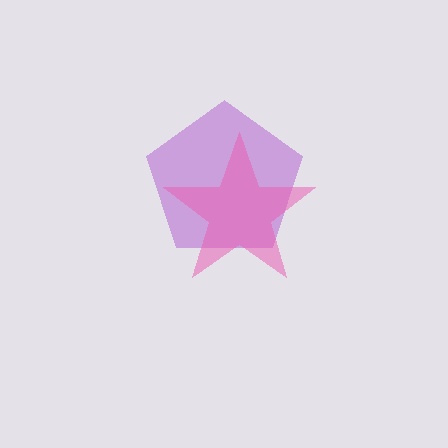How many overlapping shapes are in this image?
There are 2 overlapping shapes in the image.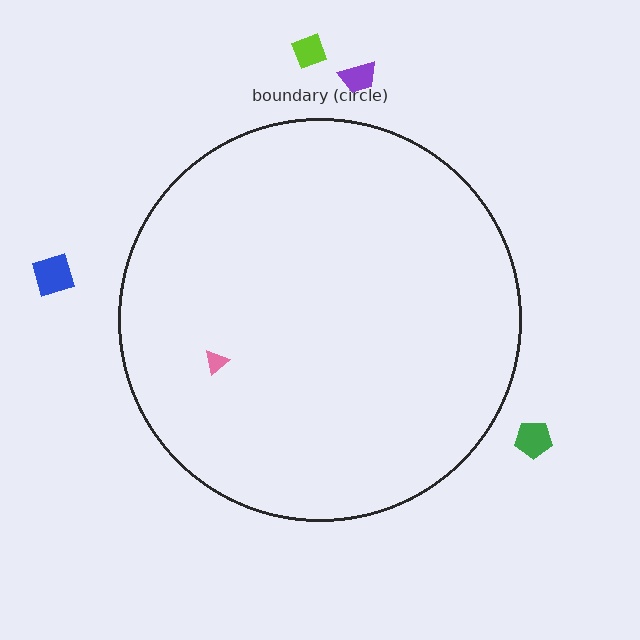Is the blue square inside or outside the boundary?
Outside.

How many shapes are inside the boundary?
1 inside, 4 outside.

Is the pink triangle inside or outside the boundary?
Inside.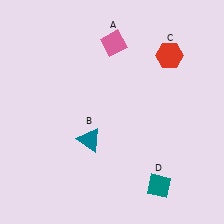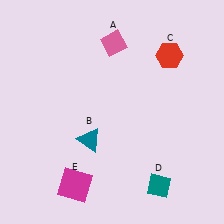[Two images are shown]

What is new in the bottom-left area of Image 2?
A magenta square (E) was added in the bottom-left area of Image 2.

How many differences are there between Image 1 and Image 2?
There is 1 difference between the two images.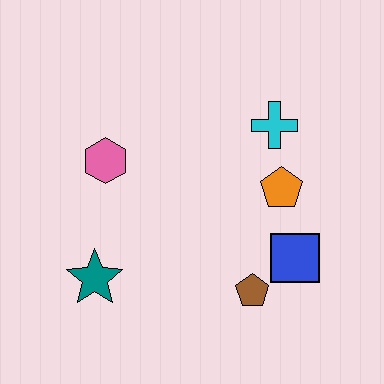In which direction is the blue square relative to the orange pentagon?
The blue square is below the orange pentagon.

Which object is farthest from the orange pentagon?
The teal star is farthest from the orange pentagon.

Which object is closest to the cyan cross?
The orange pentagon is closest to the cyan cross.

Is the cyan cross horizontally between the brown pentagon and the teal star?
No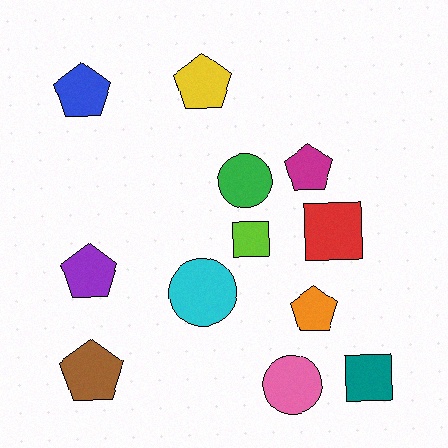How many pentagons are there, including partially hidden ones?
There are 6 pentagons.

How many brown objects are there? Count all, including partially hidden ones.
There is 1 brown object.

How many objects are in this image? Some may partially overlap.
There are 12 objects.